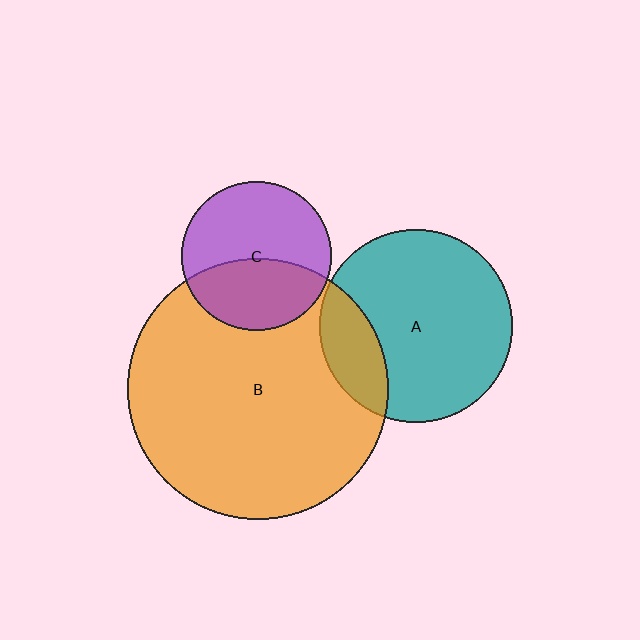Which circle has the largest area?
Circle B (orange).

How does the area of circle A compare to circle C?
Approximately 1.7 times.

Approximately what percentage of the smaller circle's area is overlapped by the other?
Approximately 20%.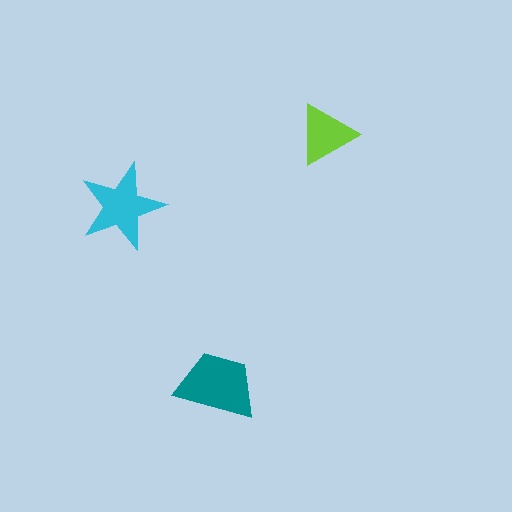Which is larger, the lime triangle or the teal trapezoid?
The teal trapezoid.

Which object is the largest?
The teal trapezoid.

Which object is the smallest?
The lime triangle.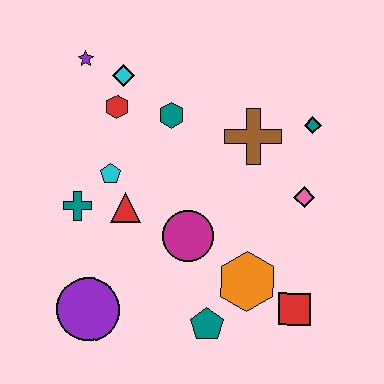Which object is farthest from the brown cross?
The purple circle is farthest from the brown cross.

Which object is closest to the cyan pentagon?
The red triangle is closest to the cyan pentagon.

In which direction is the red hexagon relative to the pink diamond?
The red hexagon is to the left of the pink diamond.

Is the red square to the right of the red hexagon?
Yes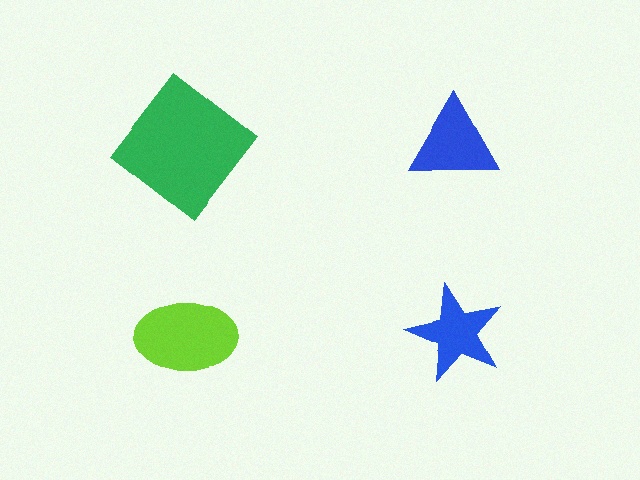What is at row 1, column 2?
A blue triangle.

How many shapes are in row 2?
2 shapes.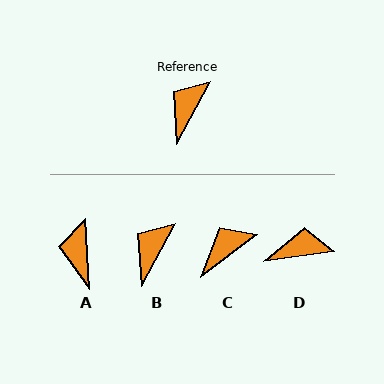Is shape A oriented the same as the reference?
No, it is off by about 31 degrees.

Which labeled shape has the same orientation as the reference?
B.